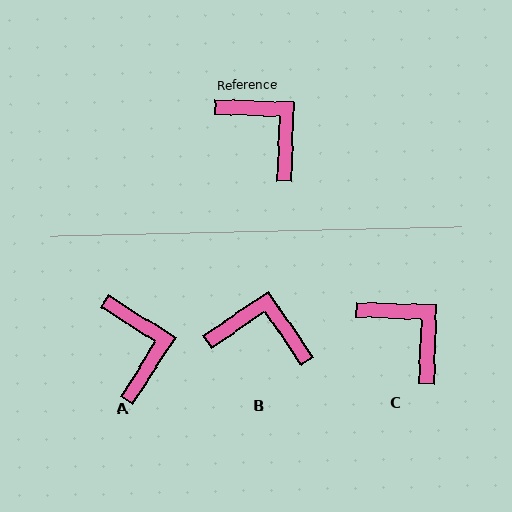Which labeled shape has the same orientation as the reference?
C.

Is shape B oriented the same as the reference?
No, it is off by about 36 degrees.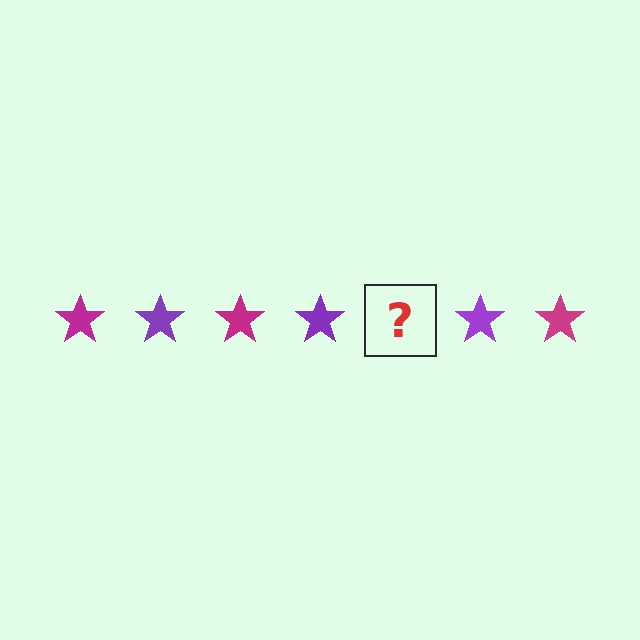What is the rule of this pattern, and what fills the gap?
The rule is that the pattern cycles through magenta, purple stars. The gap should be filled with a magenta star.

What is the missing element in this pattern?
The missing element is a magenta star.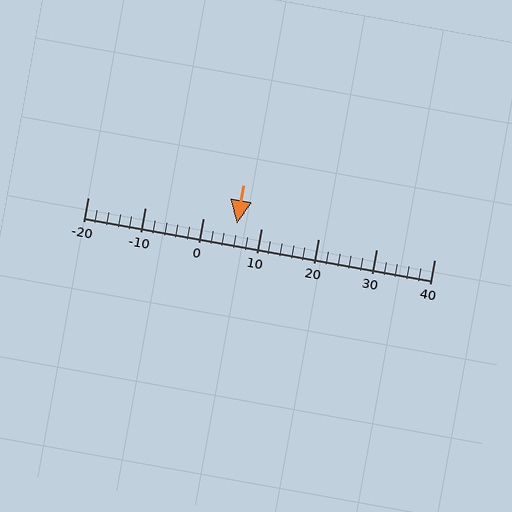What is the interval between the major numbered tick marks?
The major tick marks are spaced 10 units apart.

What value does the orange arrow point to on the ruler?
The orange arrow points to approximately 6.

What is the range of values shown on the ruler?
The ruler shows values from -20 to 40.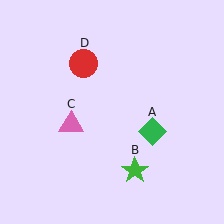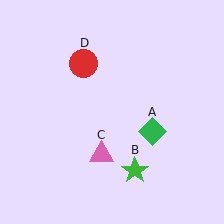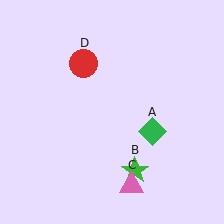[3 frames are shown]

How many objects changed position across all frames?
1 object changed position: pink triangle (object C).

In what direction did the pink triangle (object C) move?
The pink triangle (object C) moved down and to the right.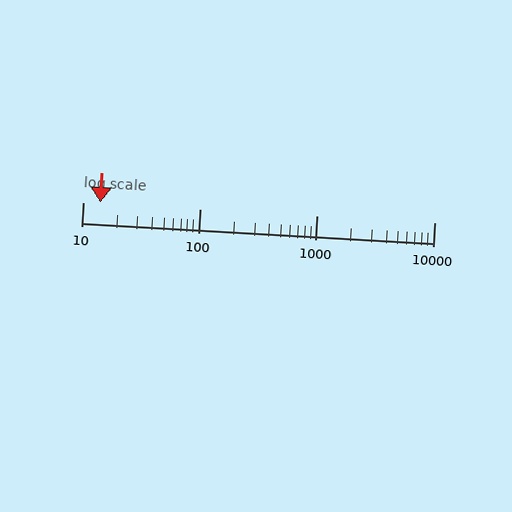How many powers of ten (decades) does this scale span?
The scale spans 3 decades, from 10 to 10000.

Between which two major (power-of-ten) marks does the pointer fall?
The pointer is between 10 and 100.